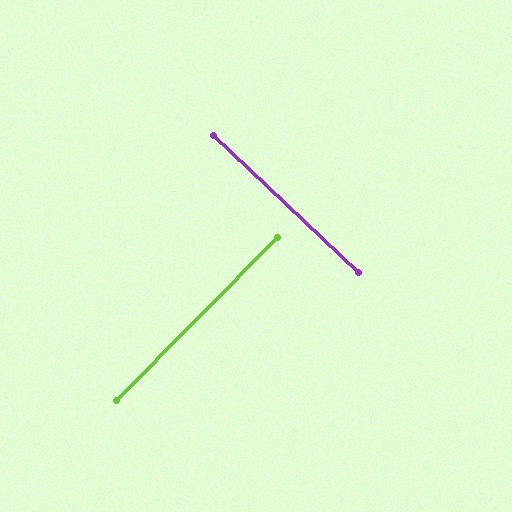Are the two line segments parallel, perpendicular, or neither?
Perpendicular — they meet at approximately 89°.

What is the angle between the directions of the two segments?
Approximately 89 degrees.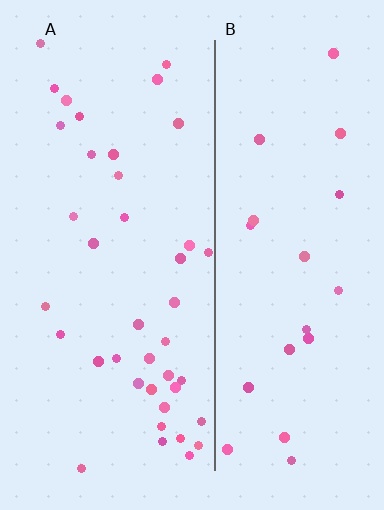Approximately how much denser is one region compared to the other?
Approximately 1.8× — region A over region B.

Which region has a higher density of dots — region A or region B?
A (the left).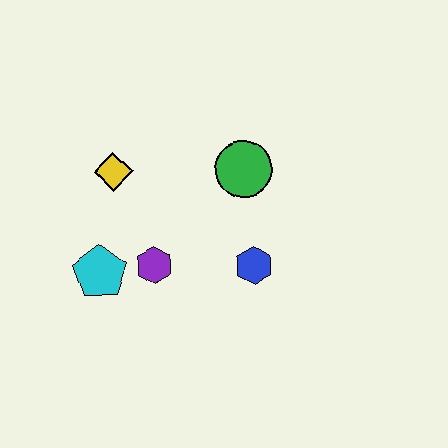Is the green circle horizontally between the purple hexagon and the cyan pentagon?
No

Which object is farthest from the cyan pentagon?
The green circle is farthest from the cyan pentagon.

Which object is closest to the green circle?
The blue hexagon is closest to the green circle.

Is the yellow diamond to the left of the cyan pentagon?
No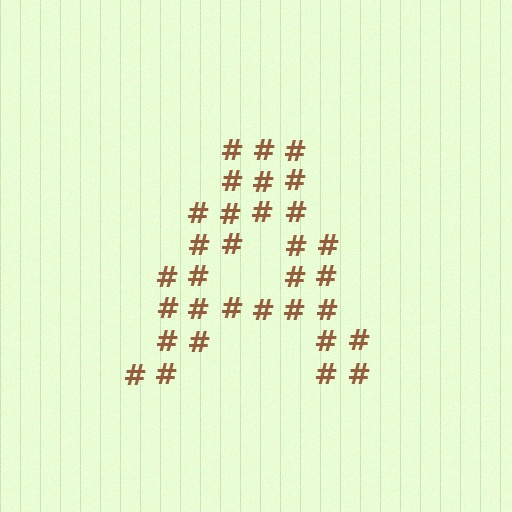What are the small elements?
The small elements are hash symbols.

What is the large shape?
The large shape is the letter A.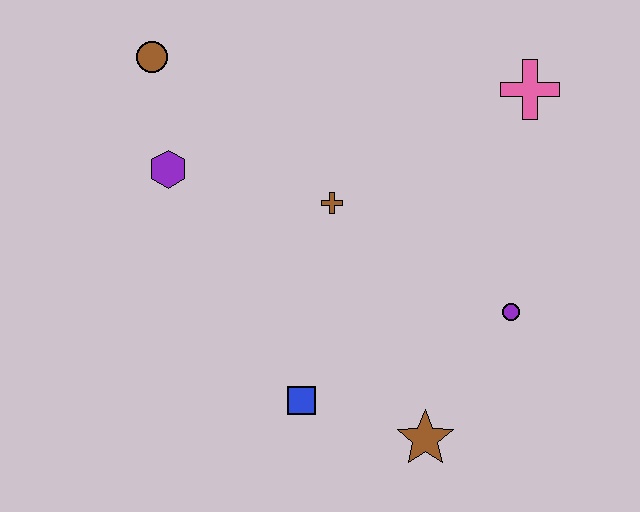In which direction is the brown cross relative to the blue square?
The brown cross is above the blue square.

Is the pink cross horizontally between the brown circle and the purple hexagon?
No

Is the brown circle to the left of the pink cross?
Yes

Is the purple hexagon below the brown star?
No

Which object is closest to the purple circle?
The brown star is closest to the purple circle.